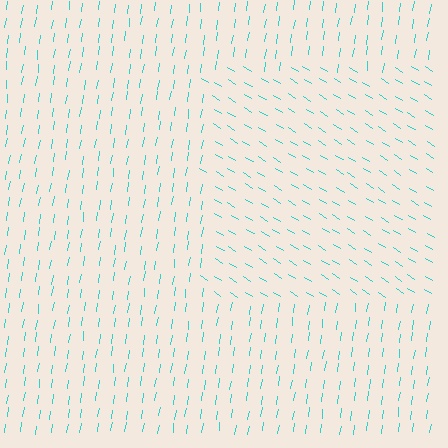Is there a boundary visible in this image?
Yes, there is a texture boundary formed by a change in line orientation.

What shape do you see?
I see a rectangle.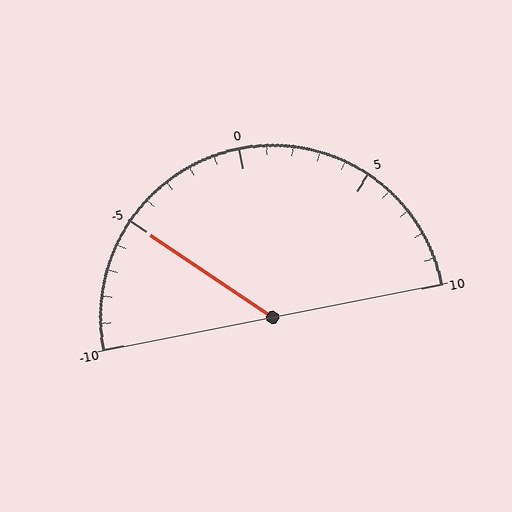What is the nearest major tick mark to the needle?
The nearest major tick mark is -5.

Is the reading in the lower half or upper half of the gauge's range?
The reading is in the lower half of the range (-10 to 10).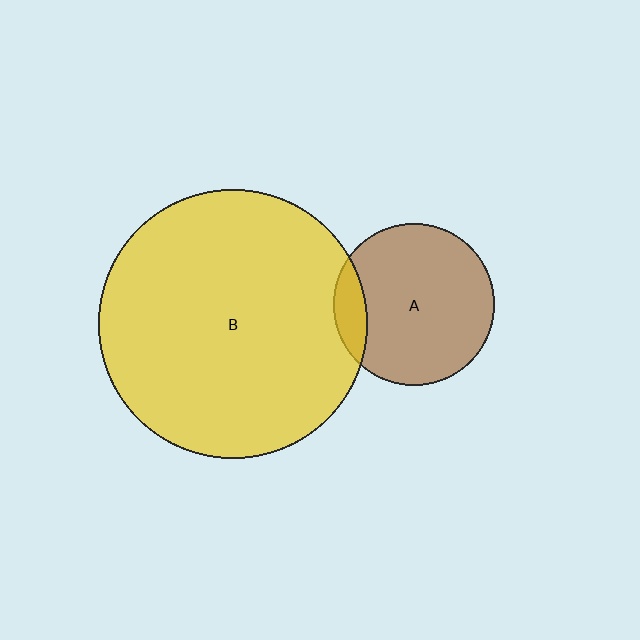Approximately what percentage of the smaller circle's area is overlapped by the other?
Approximately 10%.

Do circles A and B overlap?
Yes.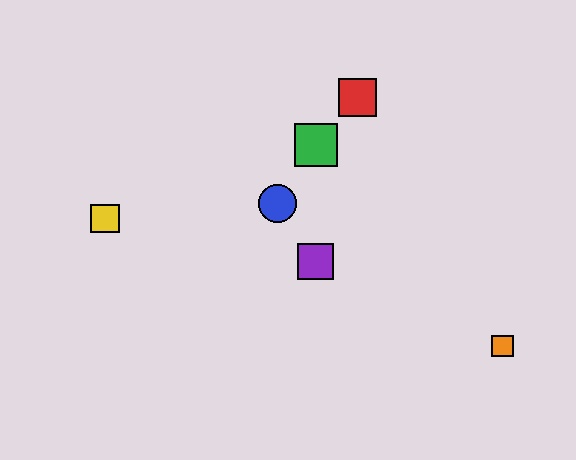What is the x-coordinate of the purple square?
The purple square is at x≈316.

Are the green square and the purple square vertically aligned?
Yes, both are at x≈316.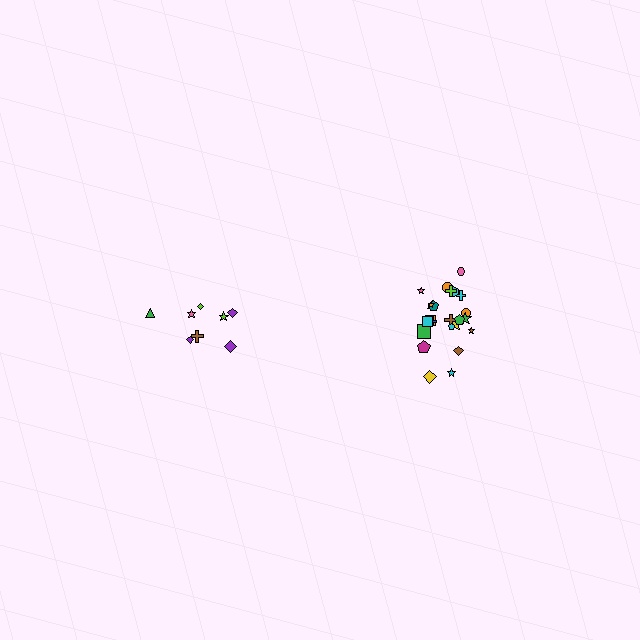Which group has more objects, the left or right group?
The right group.